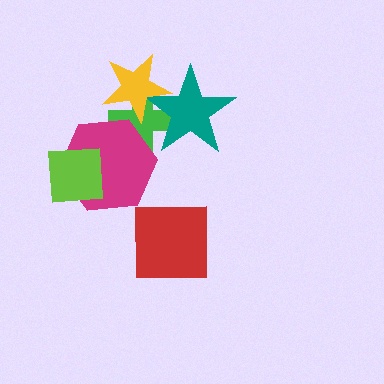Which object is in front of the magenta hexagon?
The lime square is in front of the magenta hexagon.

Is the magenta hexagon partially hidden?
Yes, it is partially covered by another shape.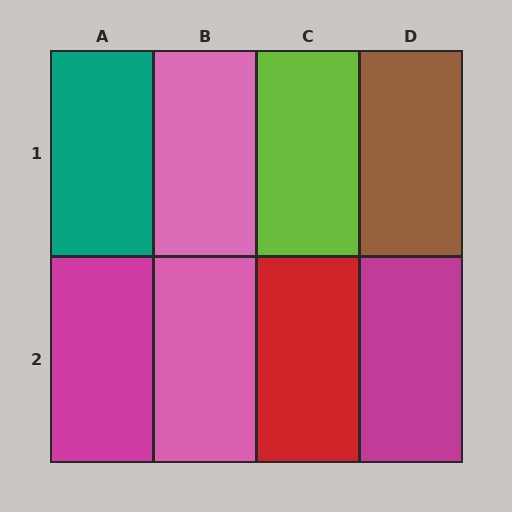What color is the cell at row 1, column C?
Lime.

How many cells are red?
1 cell is red.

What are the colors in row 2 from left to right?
Magenta, pink, red, magenta.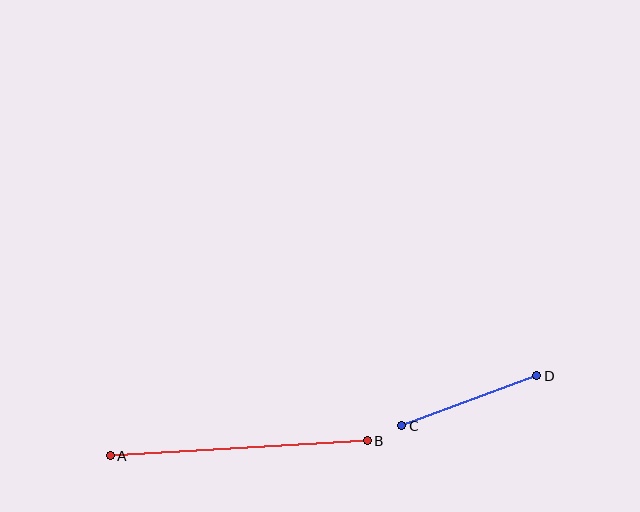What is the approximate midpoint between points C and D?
The midpoint is at approximately (469, 401) pixels.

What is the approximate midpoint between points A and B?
The midpoint is at approximately (239, 448) pixels.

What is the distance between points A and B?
The distance is approximately 257 pixels.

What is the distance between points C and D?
The distance is approximately 144 pixels.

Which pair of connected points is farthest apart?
Points A and B are farthest apart.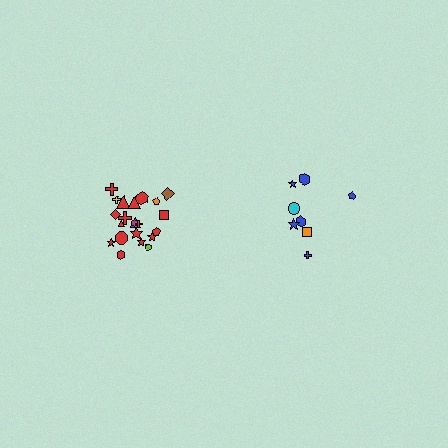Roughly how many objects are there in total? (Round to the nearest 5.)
Roughly 30 objects in total.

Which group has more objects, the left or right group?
The left group.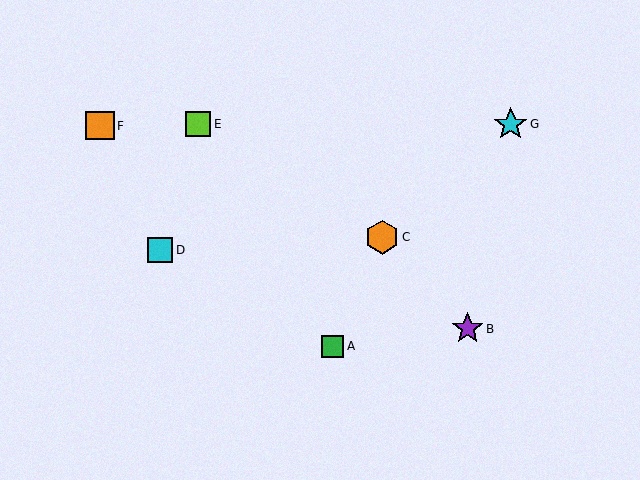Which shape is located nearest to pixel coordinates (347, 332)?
The green square (labeled A) at (333, 346) is nearest to that location.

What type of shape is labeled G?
Shape G is a cyan star.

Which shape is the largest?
The orange hexagon (labeled C) is the largest.